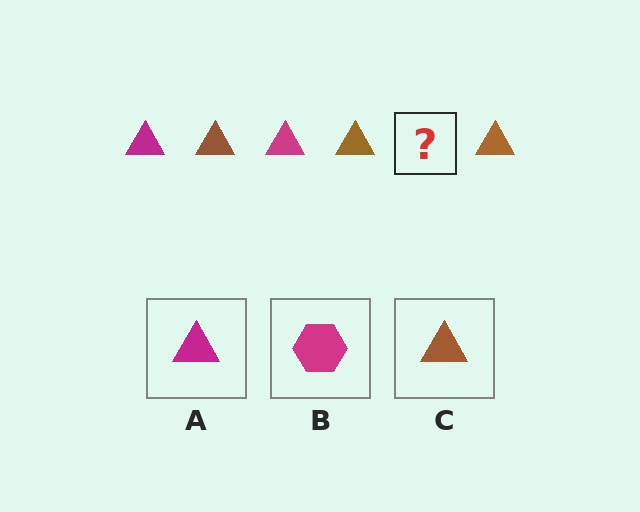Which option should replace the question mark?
Option A.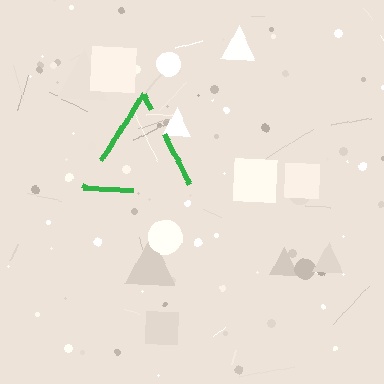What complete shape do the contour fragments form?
The contour fragments form a triangle.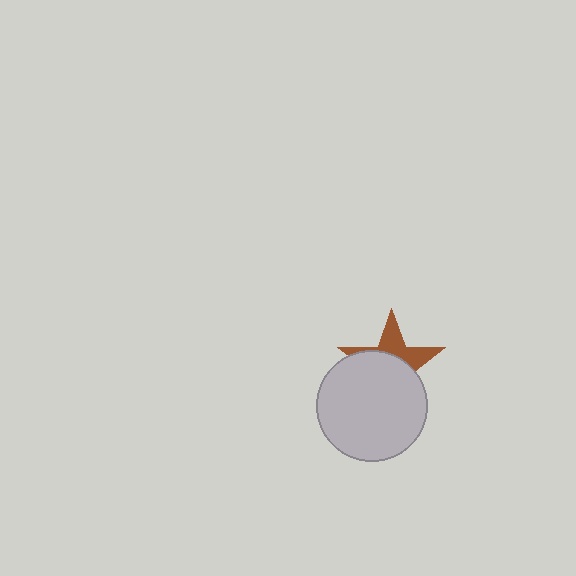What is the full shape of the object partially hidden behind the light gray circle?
The partially hidden object is a brown star.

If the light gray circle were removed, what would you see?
You would see the complete brown star.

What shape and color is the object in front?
The object in front is a light gray circle.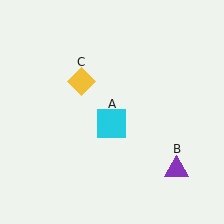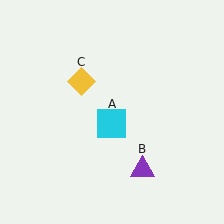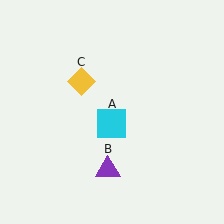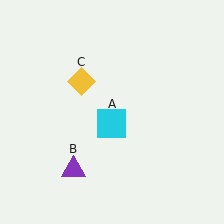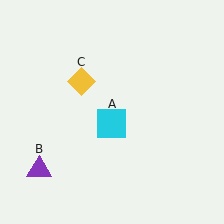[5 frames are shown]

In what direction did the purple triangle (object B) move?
The purple triangle (object B) moved left.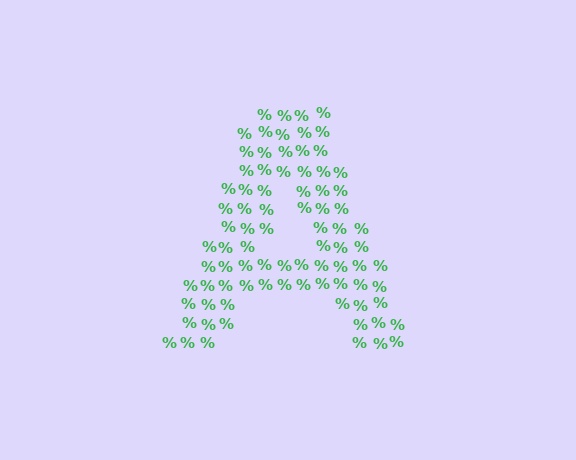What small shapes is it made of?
It is made of small percent signs.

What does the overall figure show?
The overall figure shows the letter A.